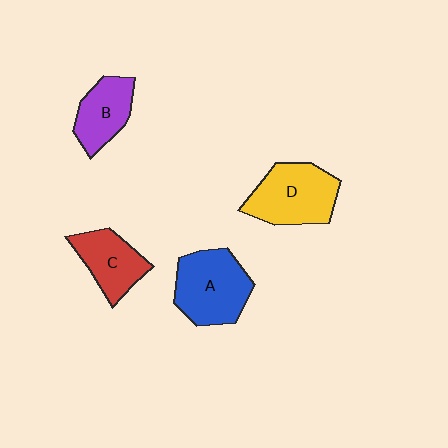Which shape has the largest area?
Shape A (blue).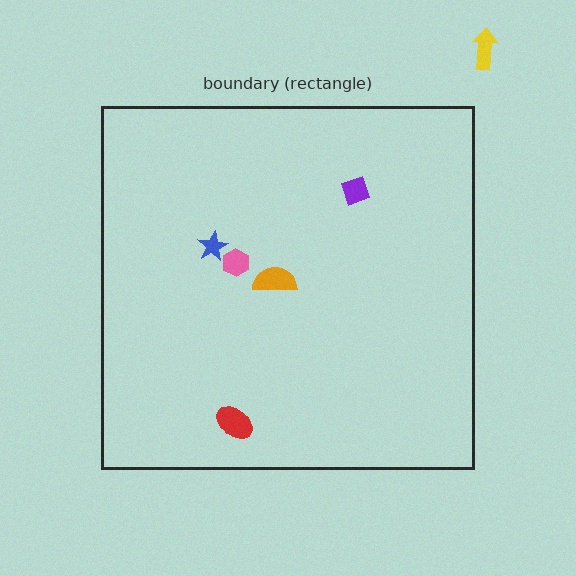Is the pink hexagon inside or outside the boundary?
Inside.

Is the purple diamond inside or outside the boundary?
Inside.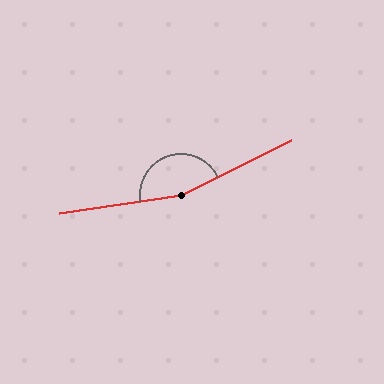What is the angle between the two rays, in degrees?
Approximately 162 degrees.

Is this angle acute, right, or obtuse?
It is obtuse.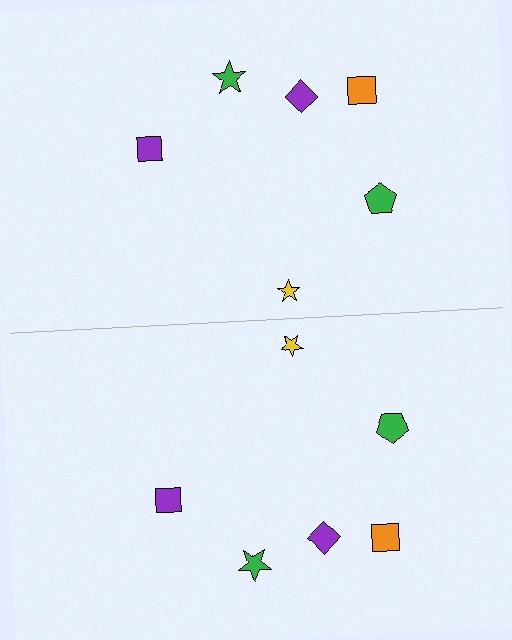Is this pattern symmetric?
Yes, this pattern has bilateral (reflection) symmetry.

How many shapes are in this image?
There are 12 shapes in this image.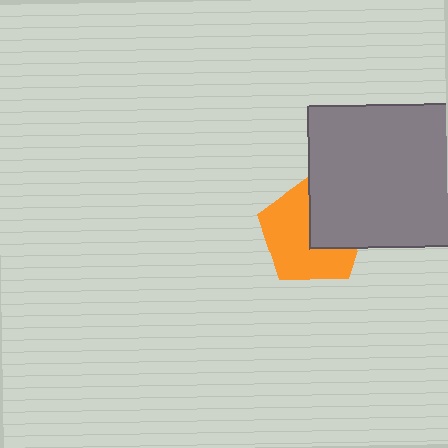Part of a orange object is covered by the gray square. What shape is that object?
It is a pentagon.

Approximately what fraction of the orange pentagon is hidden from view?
Roughly 39% of the orange pentagon is hidden behind the gray square.